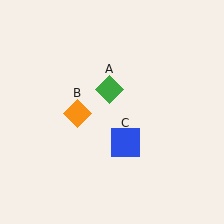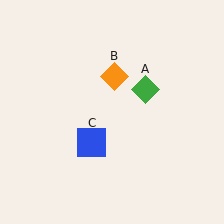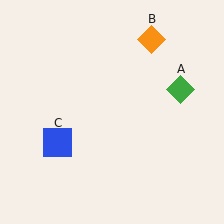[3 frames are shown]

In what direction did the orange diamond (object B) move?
The orange diamond (object B) moved up and to the right.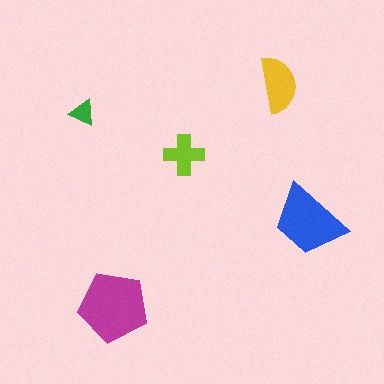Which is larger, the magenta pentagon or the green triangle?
The magenta pentagon.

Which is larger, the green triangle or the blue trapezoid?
The blue trapezoid.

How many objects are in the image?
There are 5 objects in the image.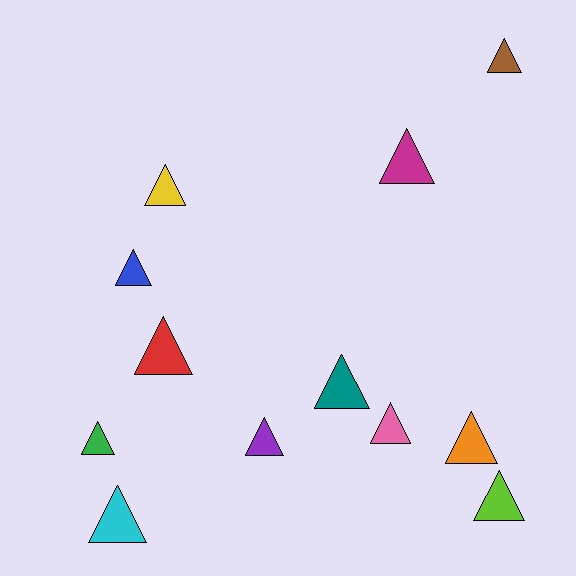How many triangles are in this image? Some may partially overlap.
There are 12 triangles.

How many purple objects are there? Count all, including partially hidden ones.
There is 1 purple object.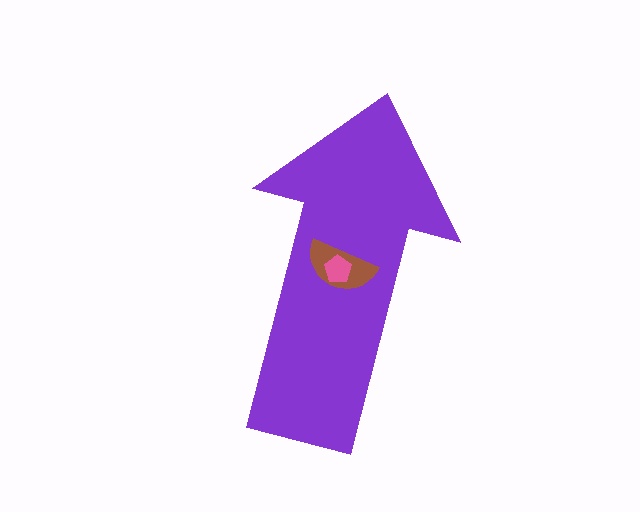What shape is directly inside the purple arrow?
The brown semicircle.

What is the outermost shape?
The purple arrow.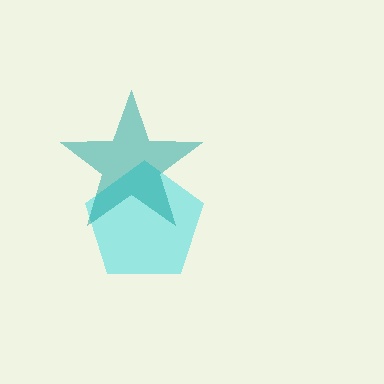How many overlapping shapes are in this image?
There are 2 overlapping shapes in the image.